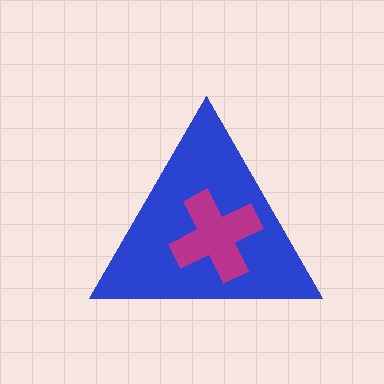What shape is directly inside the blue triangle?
The magenta cross.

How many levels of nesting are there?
2.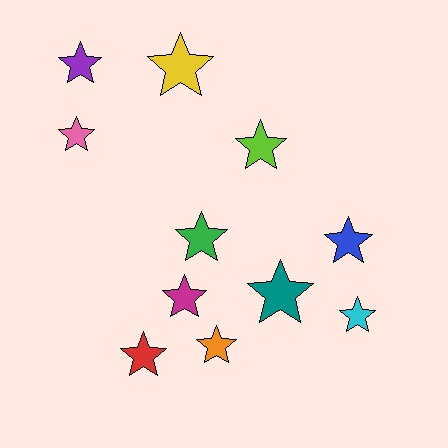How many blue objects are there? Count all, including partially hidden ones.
There is 1 blue object.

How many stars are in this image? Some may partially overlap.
There are 11 stars.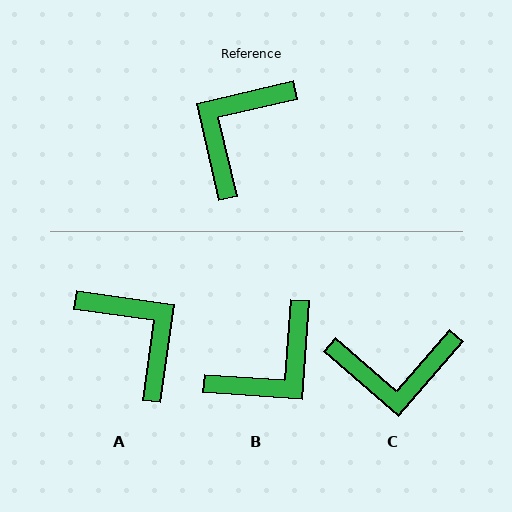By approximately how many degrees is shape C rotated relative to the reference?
Approximately 126 degrees counter-clockwise.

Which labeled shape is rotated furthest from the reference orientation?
B, about 163 degrees away.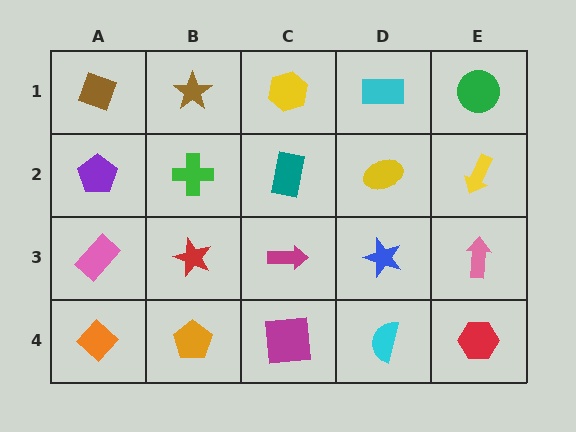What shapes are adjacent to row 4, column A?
A pink rectangle (row 3, column A), an orange pentagon (row 4, column B).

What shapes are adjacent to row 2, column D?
A cyan rectangle (row 1, column D), a blue star (row 3, column D), a teal rectangle (row 2, column C), a yellow arrow (row 2, column E).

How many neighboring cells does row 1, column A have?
2.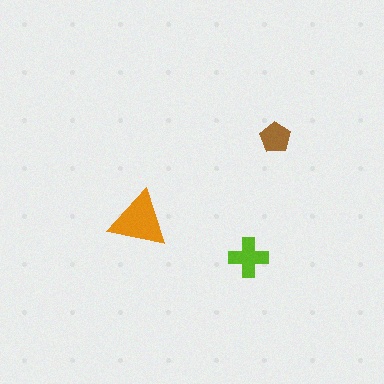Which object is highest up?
The brown pentagon is topmost.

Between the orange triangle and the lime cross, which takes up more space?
The orange triangle.